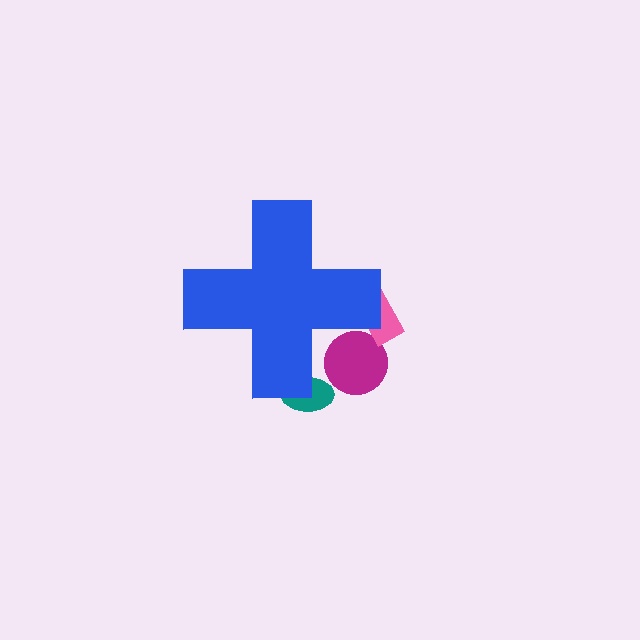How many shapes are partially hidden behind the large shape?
3 shapes are partially hidden.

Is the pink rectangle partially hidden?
Yes, the pink rectangle is partially hidden behind the blue cross.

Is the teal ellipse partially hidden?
Yes, the teal ellipse is partially hidden behind the blue cross.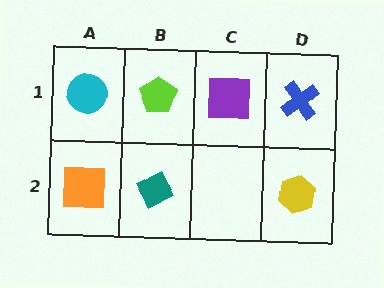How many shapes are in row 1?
4 shapes.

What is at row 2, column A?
An orange square.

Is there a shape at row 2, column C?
No, that cell is empty.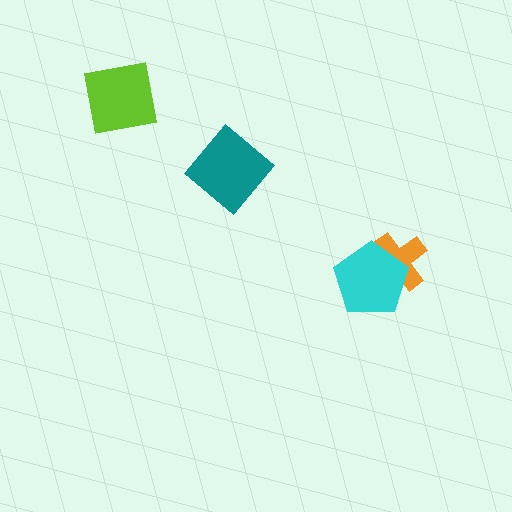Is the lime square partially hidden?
No, no other shape covers it.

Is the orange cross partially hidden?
Yes, it is partially covered by another shape.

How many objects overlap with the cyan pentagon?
1 object overlaps with the cyan pentagon.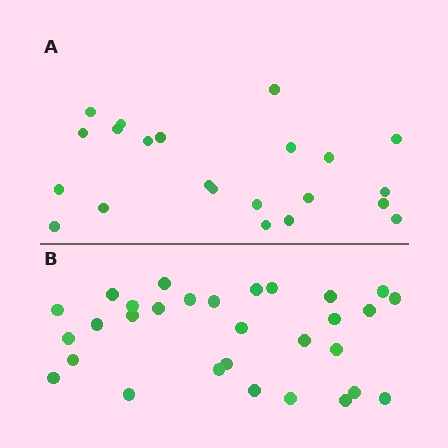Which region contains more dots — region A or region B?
Region B (the bottom region) has more dots.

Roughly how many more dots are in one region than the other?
Region B has roughly 8 or so more dots than region A.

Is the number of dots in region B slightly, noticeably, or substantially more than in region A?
Region B has noticeably more, but not dramatically so. The ratio is roughly 1.4 to 1.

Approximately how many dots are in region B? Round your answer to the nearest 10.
About 30 dots.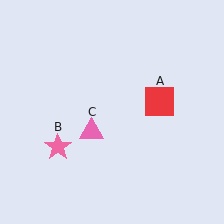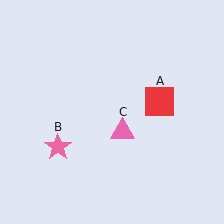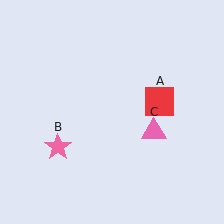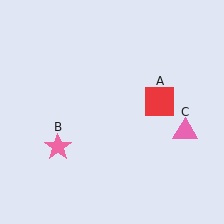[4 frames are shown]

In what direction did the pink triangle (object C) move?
The pink triangle (object C) moved right.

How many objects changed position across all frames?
1 object changed position: pink triangle (object C).